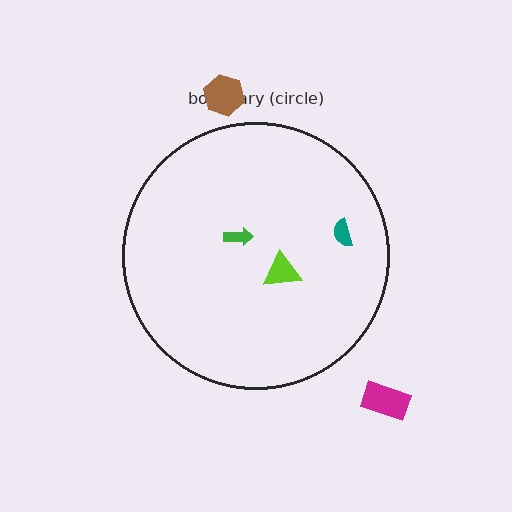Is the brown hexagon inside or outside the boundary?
Outside.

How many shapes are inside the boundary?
3 inside, 2 outside.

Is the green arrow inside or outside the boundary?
Inside.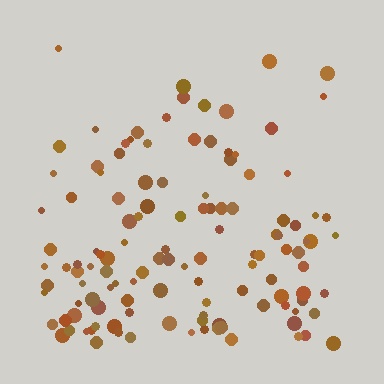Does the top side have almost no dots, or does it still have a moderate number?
Still a moderate number, just noticeably fewer than the bottom.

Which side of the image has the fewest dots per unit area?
The top.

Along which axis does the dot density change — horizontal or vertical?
Vertical.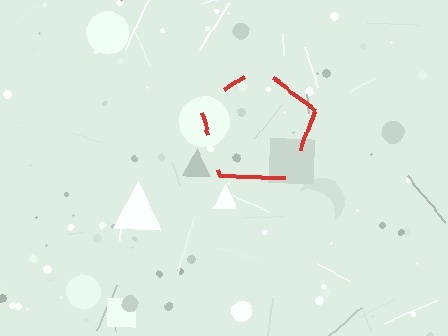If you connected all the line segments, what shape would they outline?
They would outline a pentagon.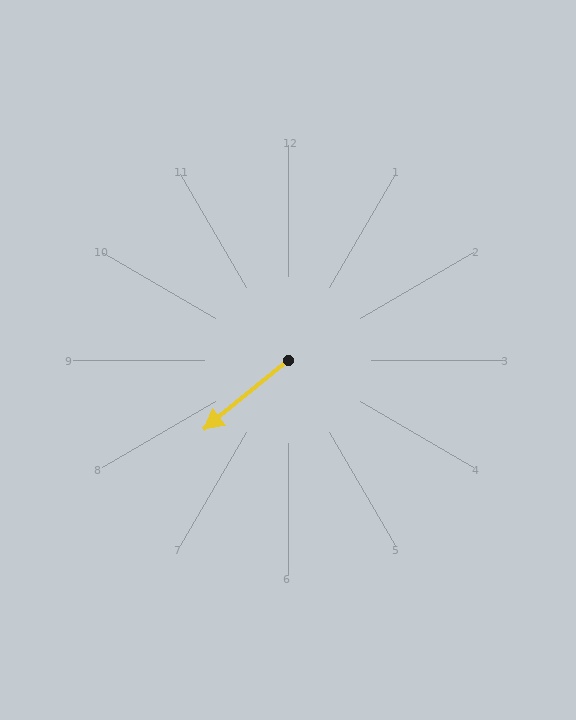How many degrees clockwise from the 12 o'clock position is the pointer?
Approximately 230 degrees.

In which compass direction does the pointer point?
Southwest.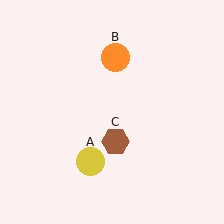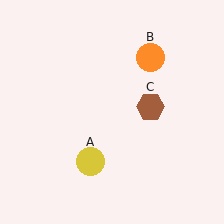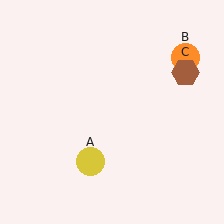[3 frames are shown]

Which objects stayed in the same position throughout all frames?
Yellow circle (object A) remained stationary.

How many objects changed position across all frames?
2 objects changed position: orange circle (object B), brown hexagon (object C).